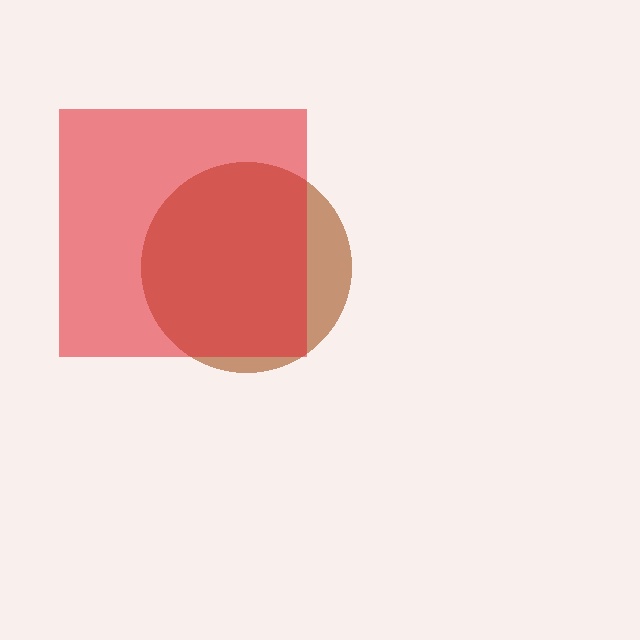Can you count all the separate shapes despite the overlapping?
Yes, there are 2 separate shapes.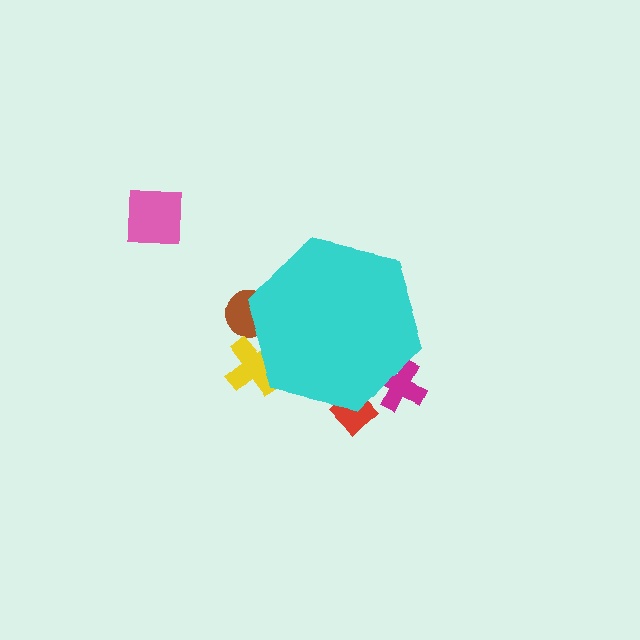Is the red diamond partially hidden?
Yes, the red diamond is partially hidden behind the cyan hexagon.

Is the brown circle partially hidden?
Yes, the brown circle is partially hidden behind the cyan hexagon.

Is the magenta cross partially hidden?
Yes, the magenta cross is partially hidden behind the cyan hexagon.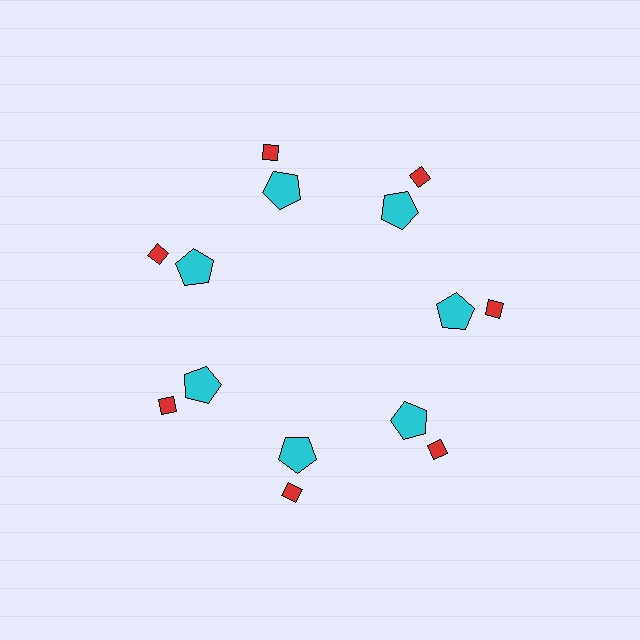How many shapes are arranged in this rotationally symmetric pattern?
There are 14 shapes, arranged in 7 groups of 2.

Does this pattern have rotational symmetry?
Yes, this pattern has 7-fold rotational symmetry. It looks the same after rotating 51 degrees around the center.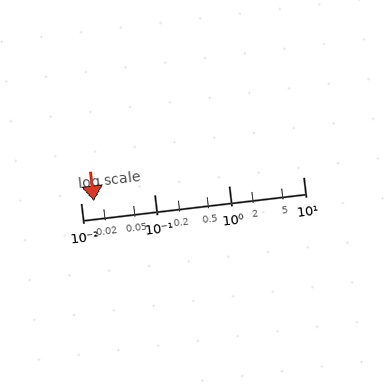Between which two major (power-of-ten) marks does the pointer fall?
The pointer is between 0.01 and 0.1.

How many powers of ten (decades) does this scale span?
The scale spans 3 decades, from 0.01 to 10.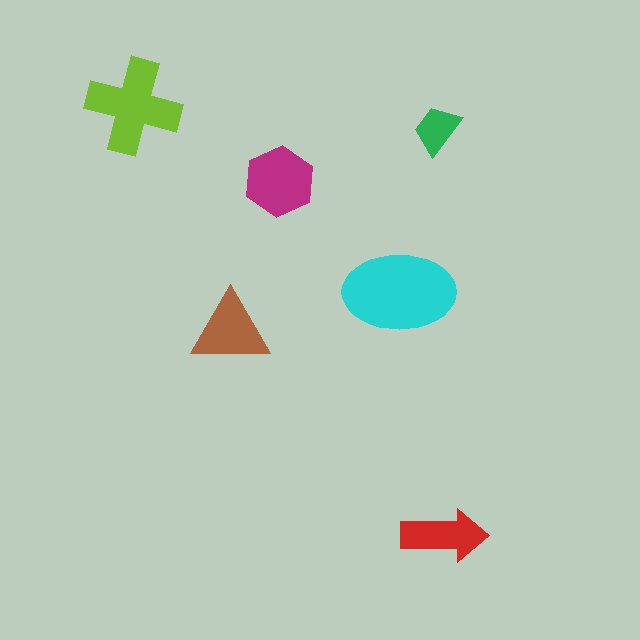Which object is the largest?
The cyan ellipse.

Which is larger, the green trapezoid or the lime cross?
The lime cross.